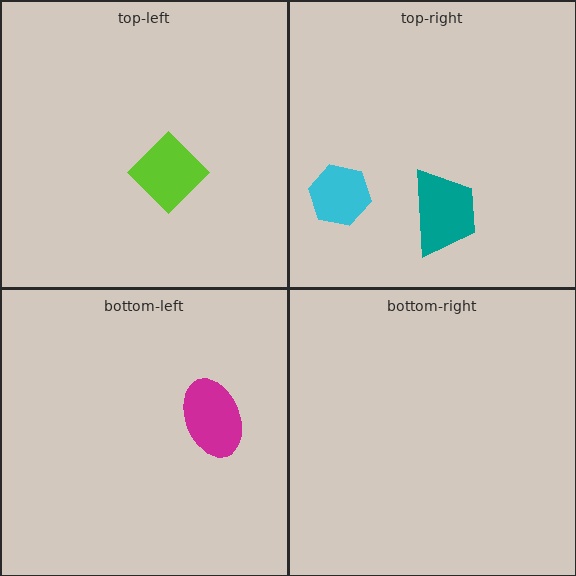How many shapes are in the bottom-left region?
1.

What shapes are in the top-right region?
The cyan hexagon, the teal trapezoid.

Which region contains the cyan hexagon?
The top-right region.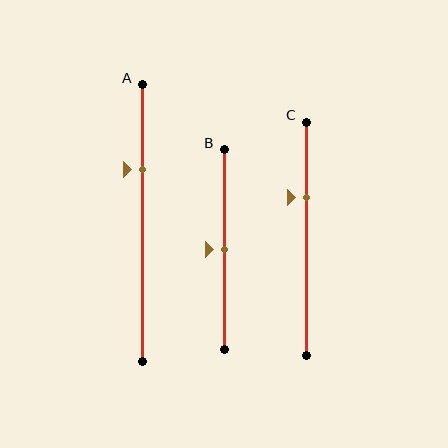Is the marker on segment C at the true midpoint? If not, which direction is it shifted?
No, the marker on segment C is shifted upward by about 18% of the segment length.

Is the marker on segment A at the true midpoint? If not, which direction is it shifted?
No, the marker on segment A is shifted upward by about 19% of the segment length.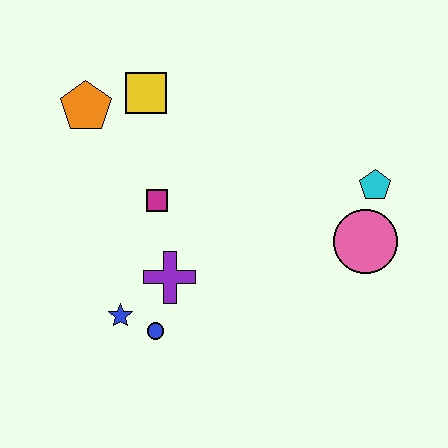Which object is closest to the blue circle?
The blue star is closest to the blue circle.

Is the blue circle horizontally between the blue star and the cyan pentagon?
Yes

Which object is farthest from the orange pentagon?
The pink circle is farthest from the orange pentagon.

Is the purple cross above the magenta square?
No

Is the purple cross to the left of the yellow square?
No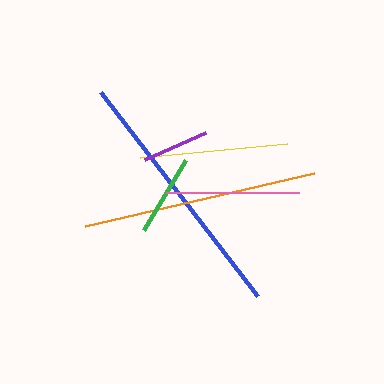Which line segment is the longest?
The blue line is the longest at approximately 258 pixels.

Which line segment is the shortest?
The purple line is the shortest at approximately 66 pixels.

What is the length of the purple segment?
The purple segment is approximately 66 pixels long.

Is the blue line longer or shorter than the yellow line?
The blue line is longer than the yellow line.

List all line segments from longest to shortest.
From longest to shortest: blue, orange, yellow, pink, green, purple.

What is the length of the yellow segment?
The yellow segment is approximately 147 pixels long.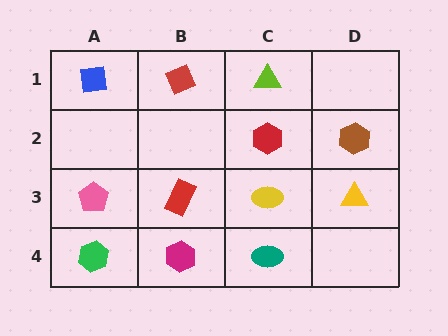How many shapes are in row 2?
2 shapes.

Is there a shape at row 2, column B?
No, that cell is empty.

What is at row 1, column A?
A blue square.